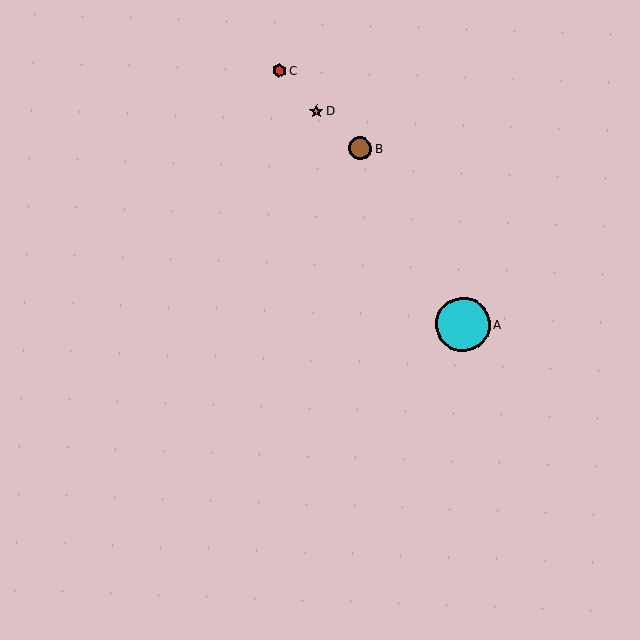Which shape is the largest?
The cyan circle (labeled A) is the largest.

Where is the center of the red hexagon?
The center of the red hexagon is at (279, 70).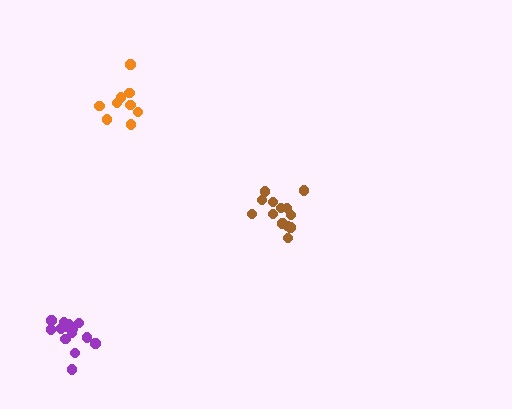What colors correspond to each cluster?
The clusters are colored: orange, brown, purple.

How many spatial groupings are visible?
There are 3 spatial groupings.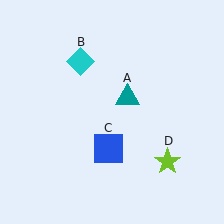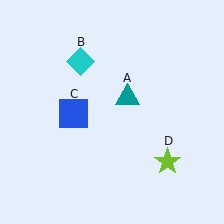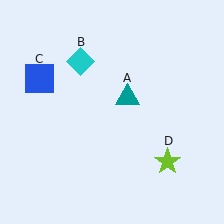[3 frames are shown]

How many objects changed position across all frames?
1 object changed position: blue square (object C).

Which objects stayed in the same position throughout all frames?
Teal triangle (object A) and cyan diamond (object B) and lime star (object D) remained stationary.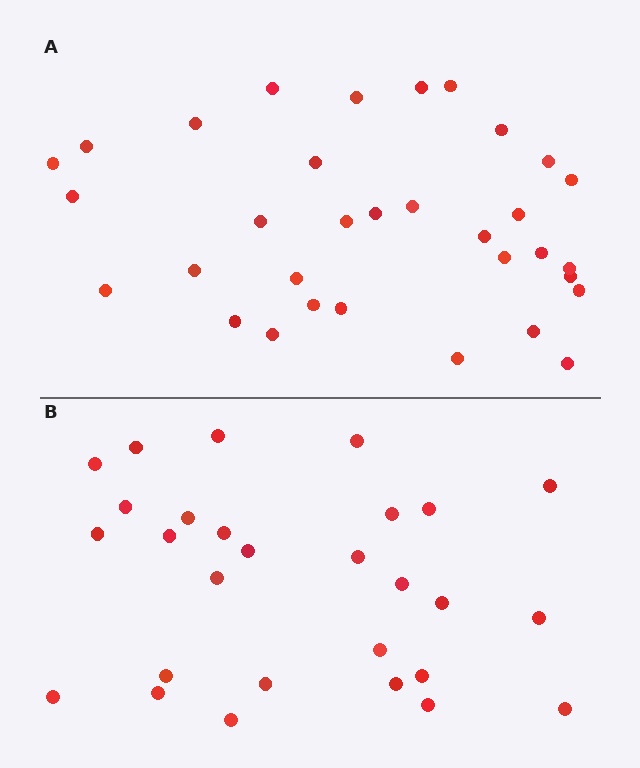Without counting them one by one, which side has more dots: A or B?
Region A (the top region) has more dots.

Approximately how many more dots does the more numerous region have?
Region A has about 5 more dots than region B.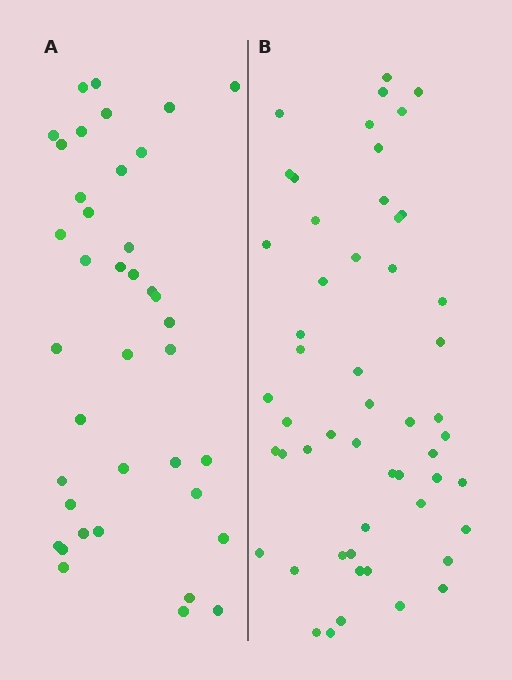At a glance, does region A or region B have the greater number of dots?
Region B (the right region) has more dots.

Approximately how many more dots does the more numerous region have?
Region B has approximately 15 more dots than region A.